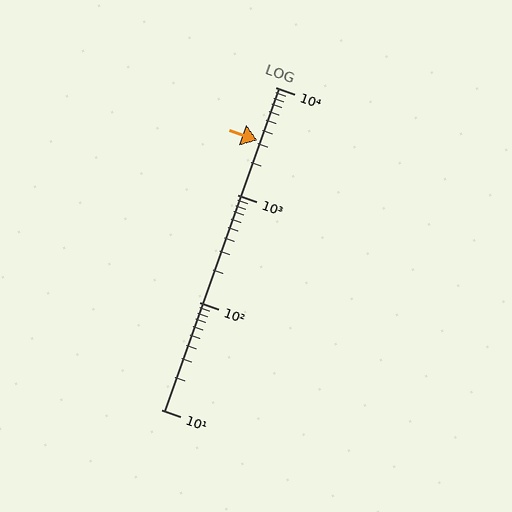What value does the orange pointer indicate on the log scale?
The pointer indicates approximately 3200.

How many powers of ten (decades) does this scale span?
The scale spans 3 decades, from 10 to 10000.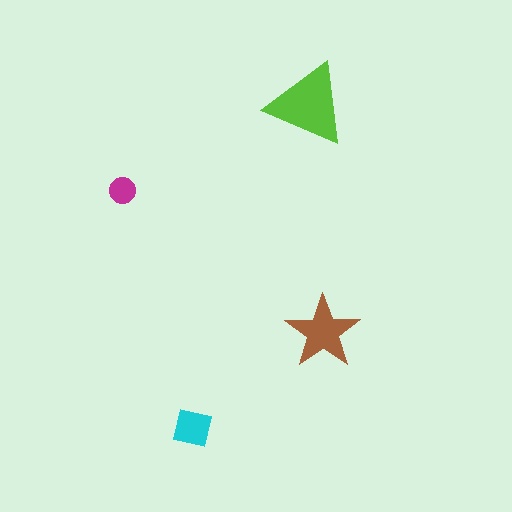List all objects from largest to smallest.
The lime triangle, the brown star, the cyan square, the magenta circle.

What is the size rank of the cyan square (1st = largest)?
3rd.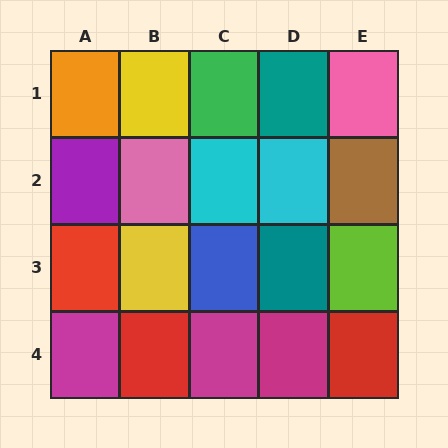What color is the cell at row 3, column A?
Red.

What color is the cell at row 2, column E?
Brown.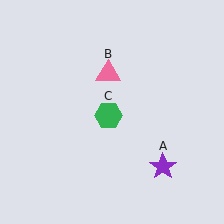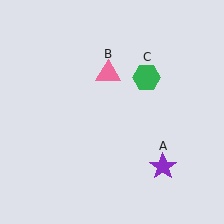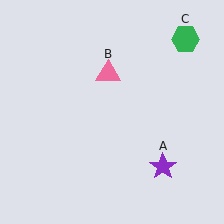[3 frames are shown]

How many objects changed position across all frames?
1 object changed position: green hexagon (object C).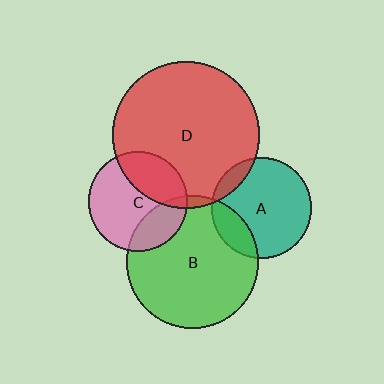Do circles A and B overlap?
Yes.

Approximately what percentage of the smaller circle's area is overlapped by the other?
Approximately 20%.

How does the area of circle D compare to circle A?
Approximately 2.1 times.